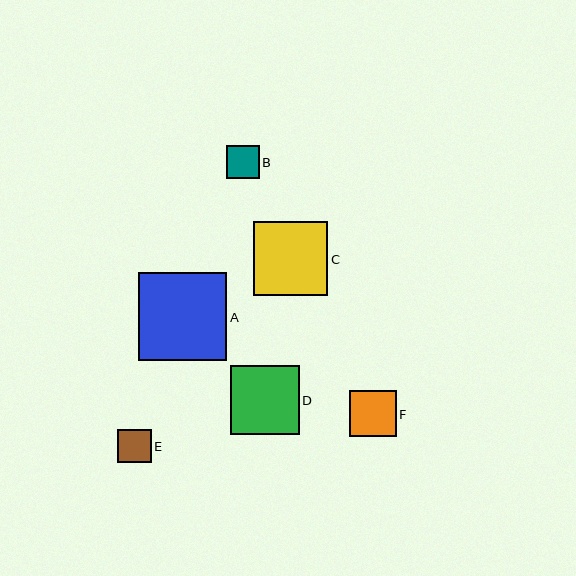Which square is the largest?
Square A is the largest with a size of approximately 88 pixels.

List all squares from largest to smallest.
From largest to smallest: A, C, D, F, E, B.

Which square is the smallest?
Square B is the smallest with a size of approximately 33 pixels.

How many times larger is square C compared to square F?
Square C is approximately 1.6 times the size of square F.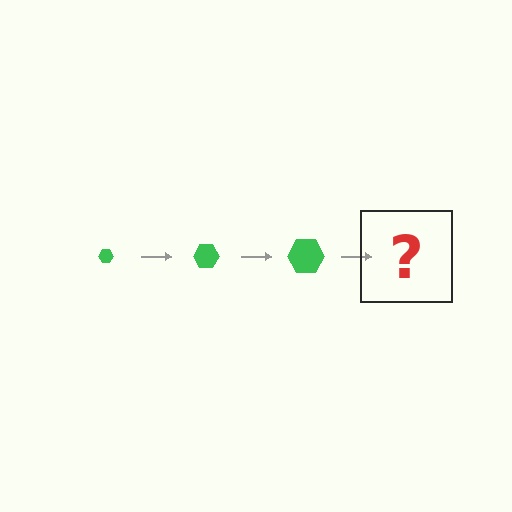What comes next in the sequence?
The next element should be a green hexagon, larger than the previous one.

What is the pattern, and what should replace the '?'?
The pattern is that the hexagon gets progressively larger each step. The '?' should be a green hexagon, larger than the previous one.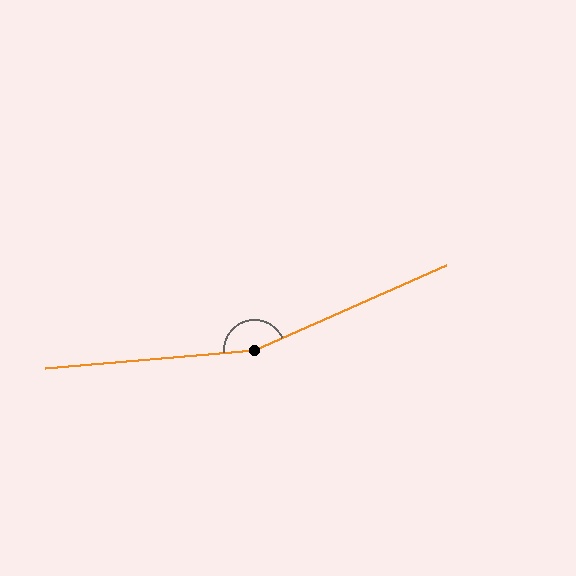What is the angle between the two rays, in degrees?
Approximately 161 degrees.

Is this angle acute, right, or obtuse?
It is obtuse.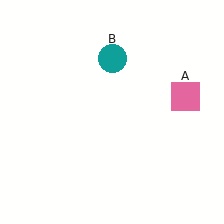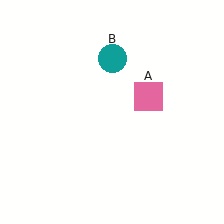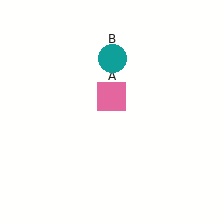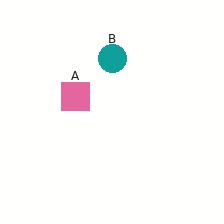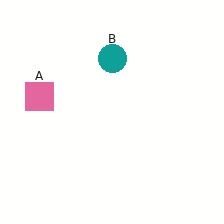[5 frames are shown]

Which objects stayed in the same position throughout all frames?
Teal circle (object B) remained stationary.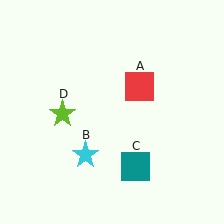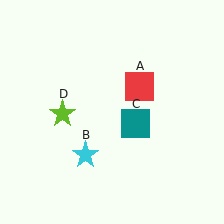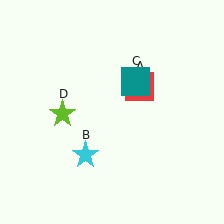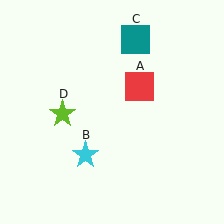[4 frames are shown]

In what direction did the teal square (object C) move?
The teal square (object C) moved up.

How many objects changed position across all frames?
1 object changed position: teal square (object C).